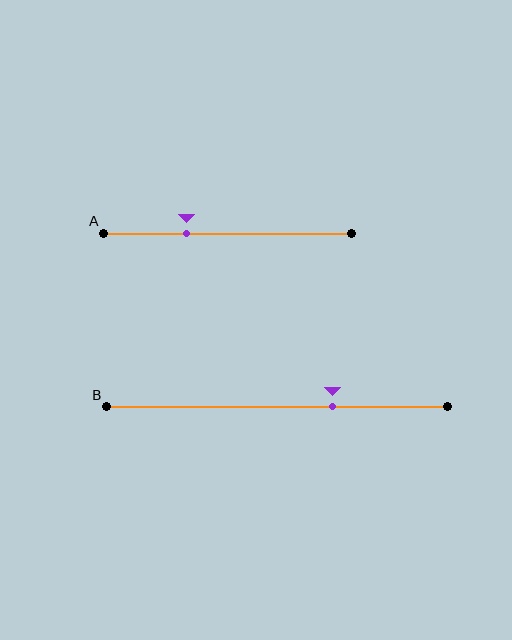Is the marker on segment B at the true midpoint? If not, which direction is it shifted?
No, the marker on segment B is shifted to the right by about 16% of the segment length.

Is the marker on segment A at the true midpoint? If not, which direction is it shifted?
No, the marker on segment A is shifted to the left by about 17% of the segment length.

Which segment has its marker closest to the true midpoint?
Segment B has its marker closest to the true midpoint.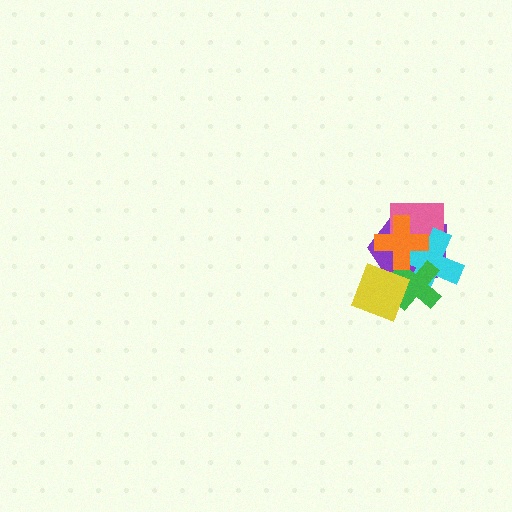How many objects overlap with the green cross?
4 objects overlap with the green cross.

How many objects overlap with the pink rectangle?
3 objects overlap with the pink rectangle.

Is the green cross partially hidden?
Yes, it is partially covered by another shape.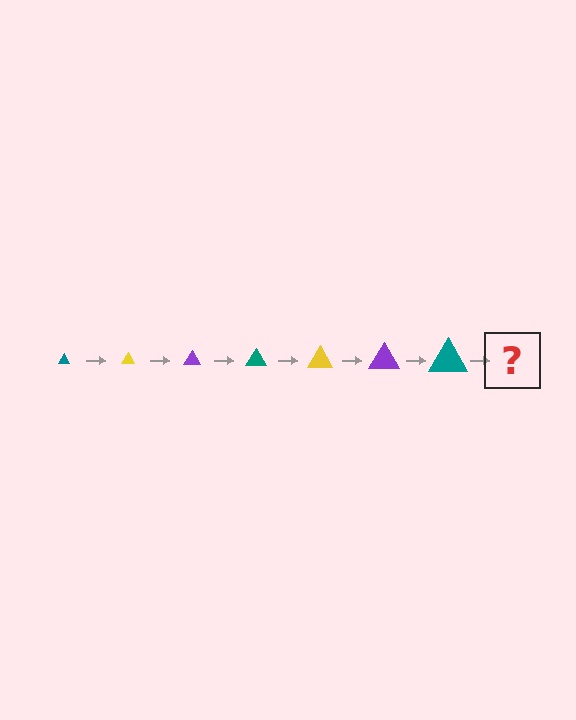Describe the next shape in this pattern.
It should be a yellow triangle, larger than the previous one.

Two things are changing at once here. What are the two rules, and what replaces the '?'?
The two rules are that the triangle grows larger each step and the color cycles through teal, yellow, and purple. The '?' should be a yellow triangle, larger than the previous one.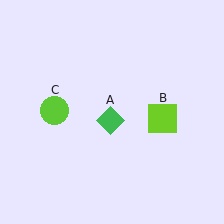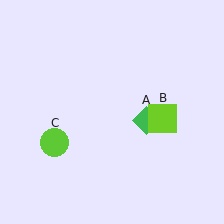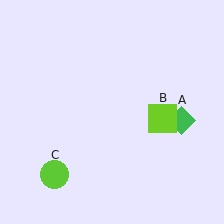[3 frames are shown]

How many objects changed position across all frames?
2 objects changed position: green diamond (object A), lime circle (object C).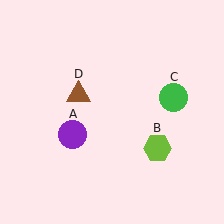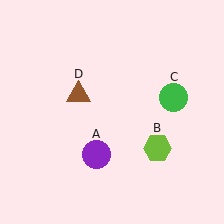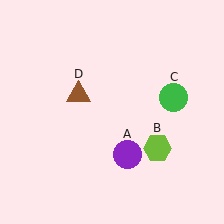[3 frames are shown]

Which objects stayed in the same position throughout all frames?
Lime hexagon (object B) and green circle (object C) and brown triangle (object D) remained stationary.